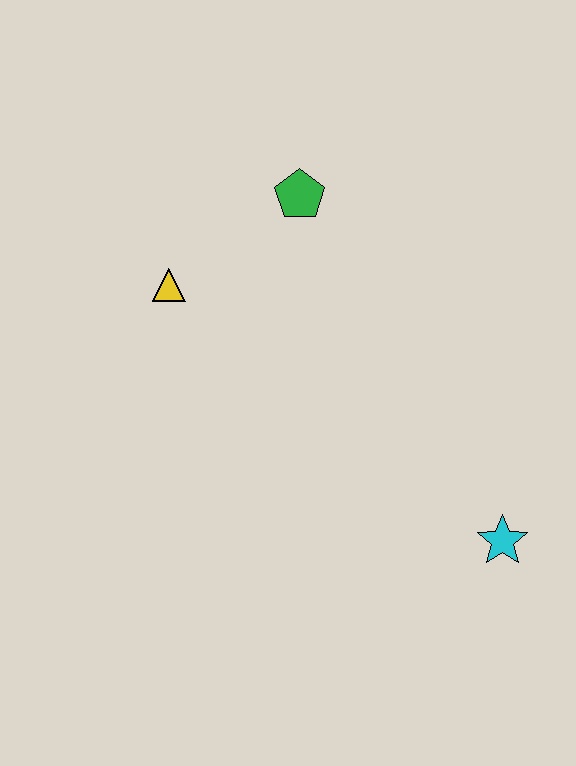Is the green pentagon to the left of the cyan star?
Yes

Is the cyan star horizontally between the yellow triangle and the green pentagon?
No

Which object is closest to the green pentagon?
The yellow triangle is closest to the green pentagon.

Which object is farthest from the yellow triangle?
The cyan star is farthest from the yellow triangle.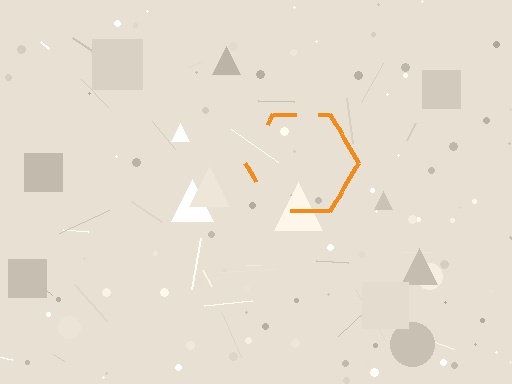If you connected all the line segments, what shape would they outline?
They would outline a hexagon.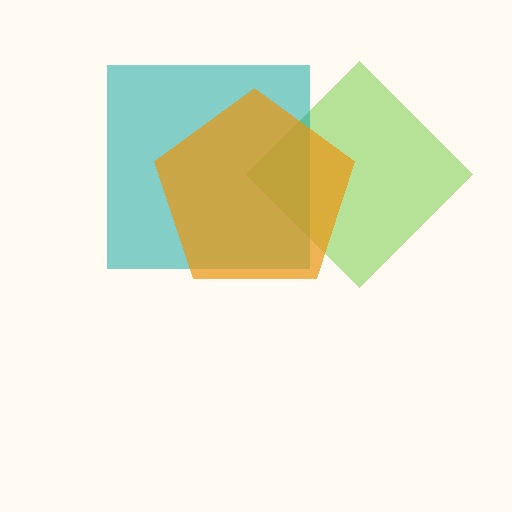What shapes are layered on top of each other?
The layered shapes are: a lime diamond, a teal square, an orange pentagon.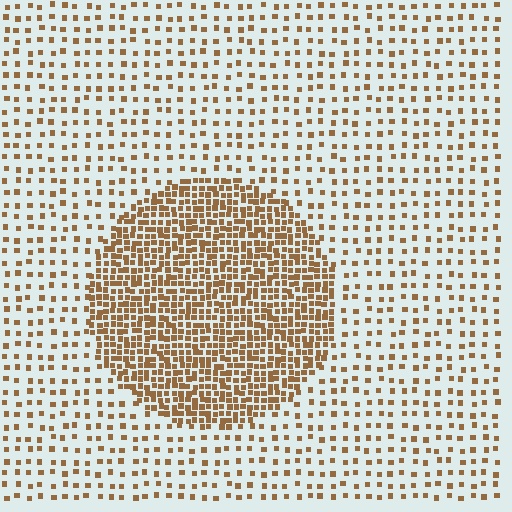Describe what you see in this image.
The image contains small brown elements arranged at two different densities. A circle-shaped region is visible where the elements are more densely packed than the surrounding area.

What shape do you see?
I see a circle.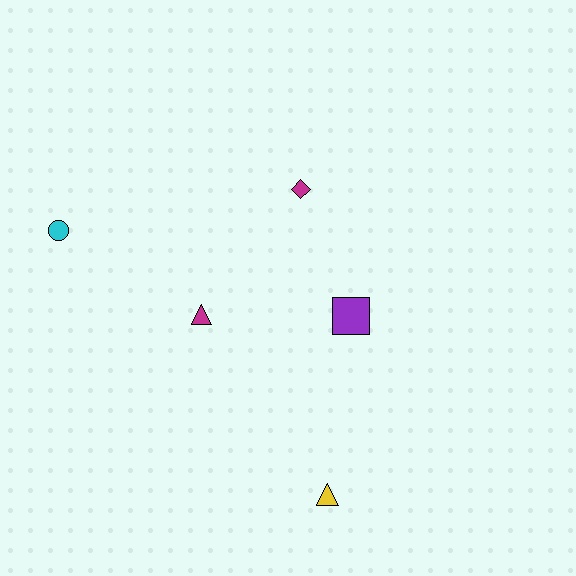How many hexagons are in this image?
There are no hexagons.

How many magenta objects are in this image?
There are 2 magenta objects.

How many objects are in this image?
There are 5 objects.